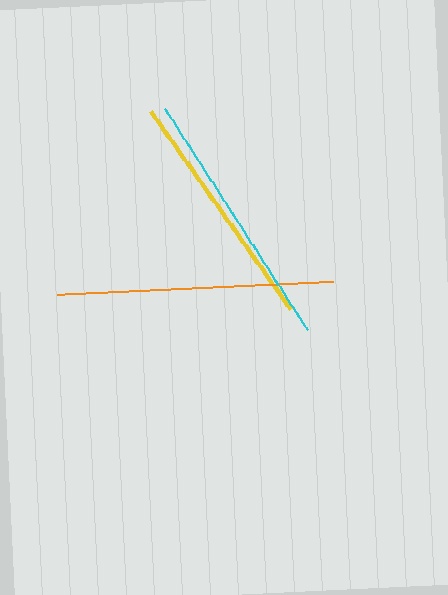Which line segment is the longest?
The orange line is the longest at approximately 277 pixels.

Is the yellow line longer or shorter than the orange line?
The orange line is longer than the yellow line.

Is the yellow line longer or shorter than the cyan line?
The cyan line is longer than the yellow line.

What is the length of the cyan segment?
The cyan segment is approximately 263 pixels long.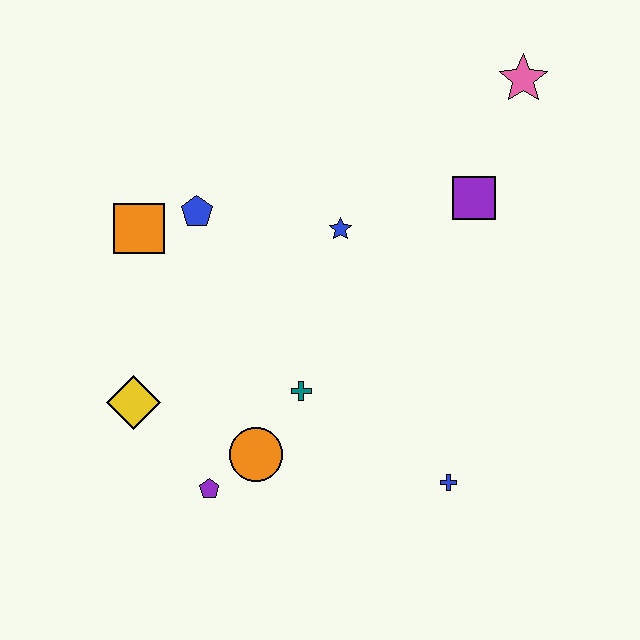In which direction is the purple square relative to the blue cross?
The purple square is above the blue cross.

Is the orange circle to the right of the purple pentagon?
Yes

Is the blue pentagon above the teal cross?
Yes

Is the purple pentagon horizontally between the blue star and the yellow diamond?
Yes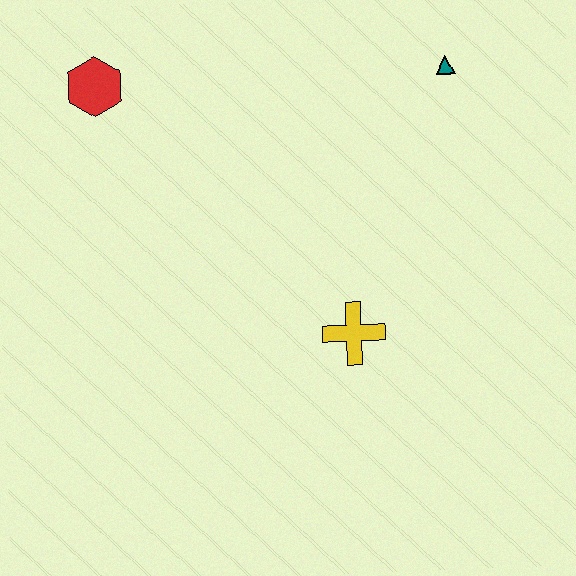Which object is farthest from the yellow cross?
The red hexagon is farthest from the yellow cross.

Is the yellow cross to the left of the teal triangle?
Yes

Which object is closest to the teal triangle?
The yellow cross is closest to the teal triangle.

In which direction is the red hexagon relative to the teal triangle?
The red hexagon is to the left of the teal triangle.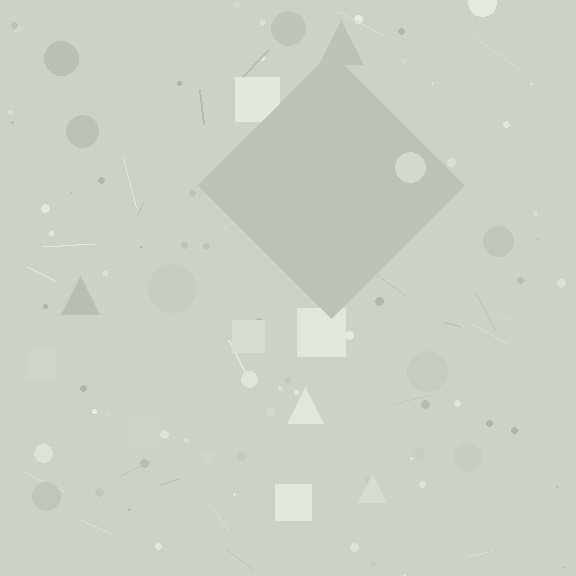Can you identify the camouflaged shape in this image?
The camouflaged shape is a diamond.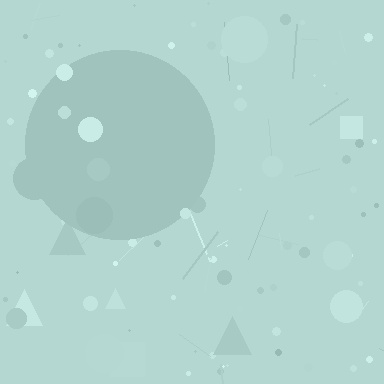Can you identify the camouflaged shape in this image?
The camouflaged shape is a circle.